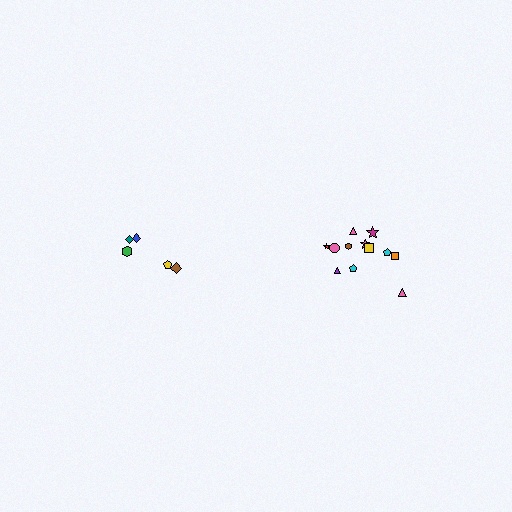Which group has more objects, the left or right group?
The right group.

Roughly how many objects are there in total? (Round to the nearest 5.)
Roughly 15 objects in total.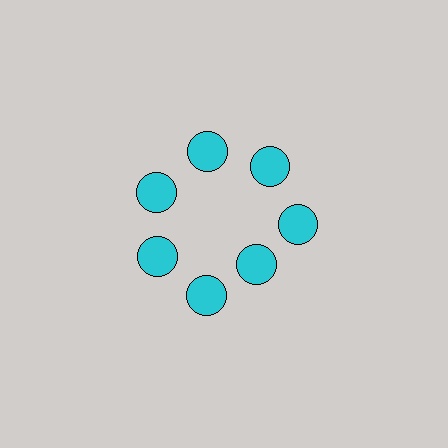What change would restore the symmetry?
The symmetry would be restored by moving it outward, back onto the ring so that all 7 circles sit at equal angles and equal distance from the center.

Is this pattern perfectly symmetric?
No. The 7 cyan circles are arranged in a ring, but one element near the 5 o'clock position is pulled inward toward the center, breaking the 7-fold rotational symmetry.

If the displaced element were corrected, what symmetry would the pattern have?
It would have 7-fold rotational symmetry — the pattern would map onto itself every 51 degrees.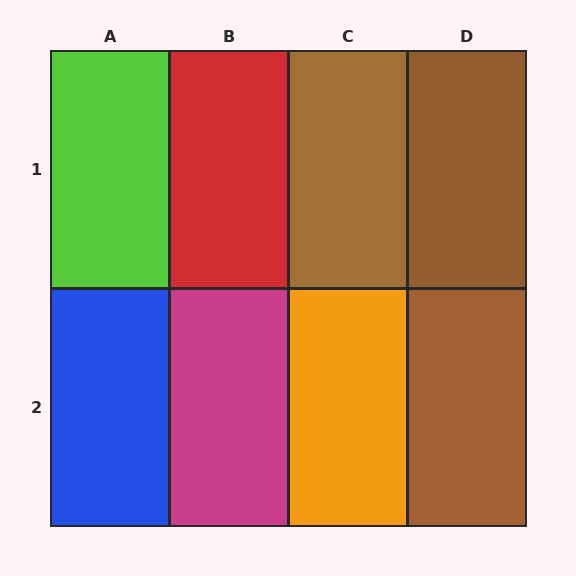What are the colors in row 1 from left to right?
Lime, red, brown, brown.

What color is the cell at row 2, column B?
Magenta.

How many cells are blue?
1 cell is blue.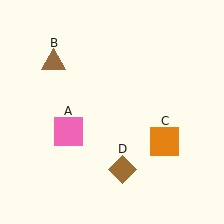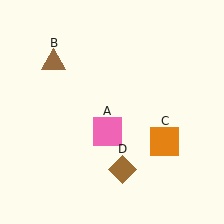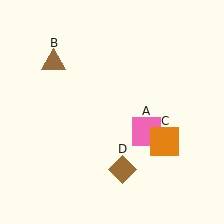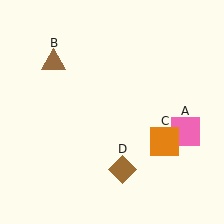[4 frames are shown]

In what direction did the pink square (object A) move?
The pink square (object A) moved right.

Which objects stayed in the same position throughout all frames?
Brown triangle (object B) and orange square (object C) and brown diamond (object D) remained stationary.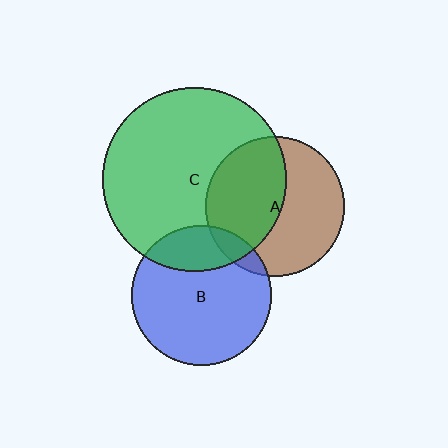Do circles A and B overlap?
Yes.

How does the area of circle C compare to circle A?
Approximately 1.8 times.